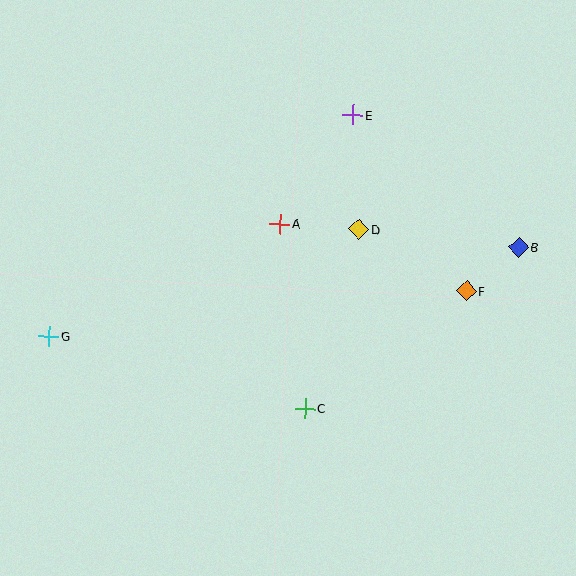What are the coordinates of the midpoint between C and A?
The midpoint between C and A is at (292, 316).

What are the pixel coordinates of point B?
Point B is at (518, 247).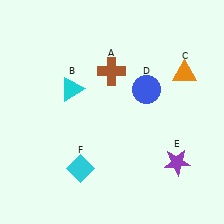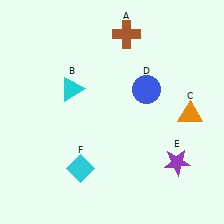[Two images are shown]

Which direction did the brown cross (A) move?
The brown cross (A) moved up.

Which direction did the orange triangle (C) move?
The orange triangle (C) moved down.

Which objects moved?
The objects that moved are: the brown cross (A), the orange triangle (C).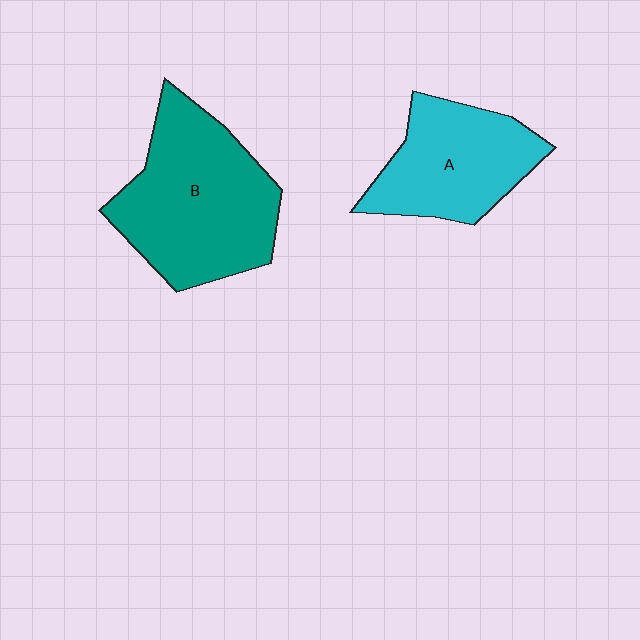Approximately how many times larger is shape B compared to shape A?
Approximately 1.4 times.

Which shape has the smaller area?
Shape A (cyan).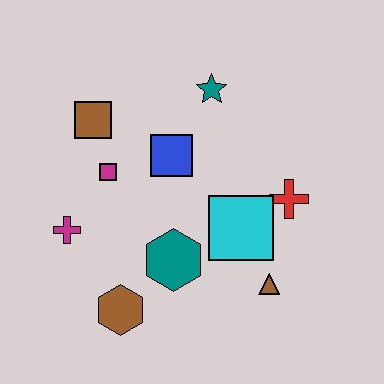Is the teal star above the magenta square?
Yes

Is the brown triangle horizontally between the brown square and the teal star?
No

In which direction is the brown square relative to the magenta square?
The brown square is above the magenta square.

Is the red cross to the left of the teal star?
No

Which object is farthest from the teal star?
The brown hexagon is farthest from the teal star.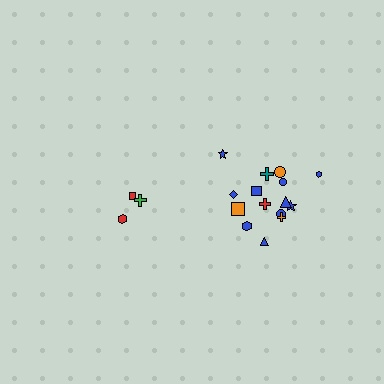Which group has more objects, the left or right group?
The right group.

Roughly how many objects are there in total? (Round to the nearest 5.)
Roughly 20 objects in total.